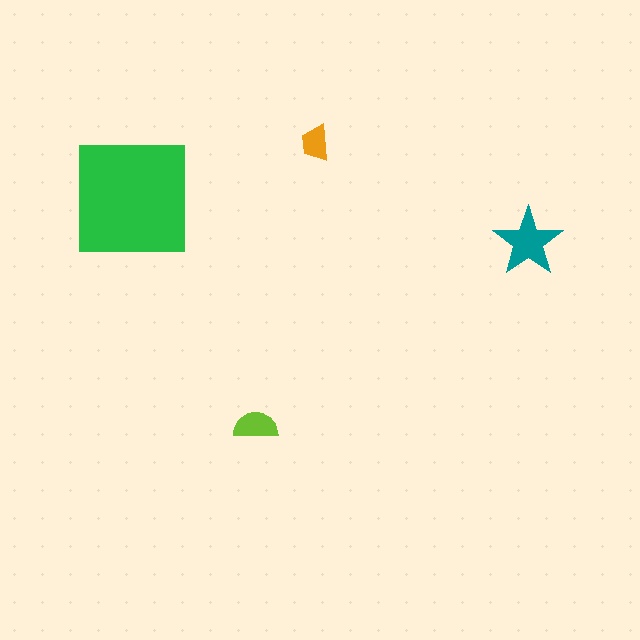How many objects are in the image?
There are 4 objects in the image.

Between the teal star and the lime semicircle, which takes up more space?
The teal star.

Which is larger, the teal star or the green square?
The green square.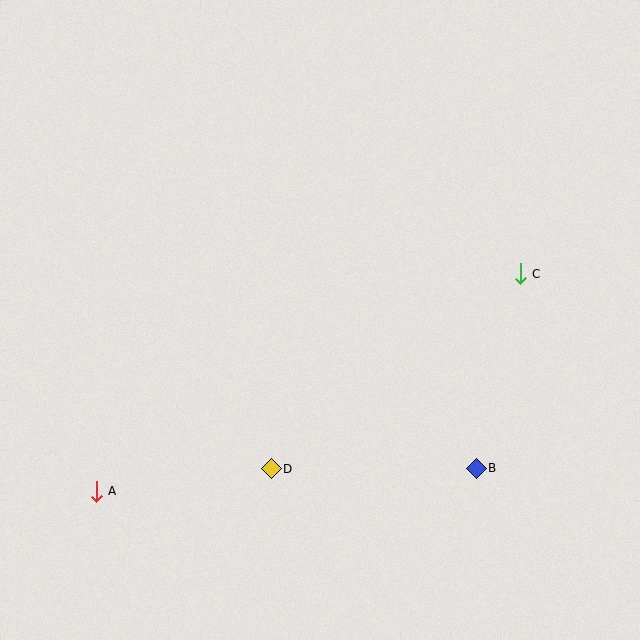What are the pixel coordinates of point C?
Point C is at (520, 274).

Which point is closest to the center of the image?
Point D at (271, 469) is closest to the center.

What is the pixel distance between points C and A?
The distance between C and A is 477 pixels.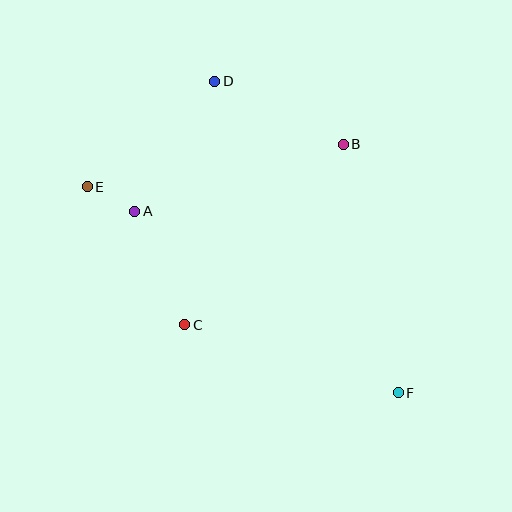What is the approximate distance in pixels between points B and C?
The distance between B and C is approximately 241 pixels.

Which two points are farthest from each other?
Points E and F are farthest from each other.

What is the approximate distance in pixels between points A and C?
The distance between A and C is approximately 124 pixels.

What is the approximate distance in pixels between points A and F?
The distance between A and F is approximately 320 pixels.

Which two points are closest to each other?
Points A and E are closest to each other.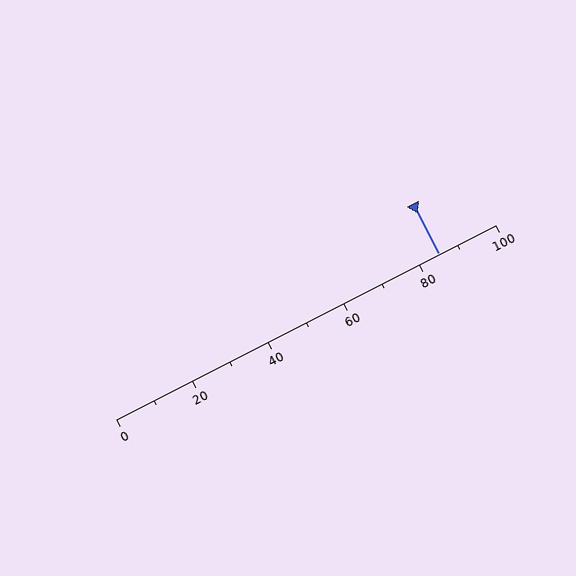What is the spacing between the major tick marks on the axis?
The major ticks are spaced 20 apart.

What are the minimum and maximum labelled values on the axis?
The axis runs from 0 to 100.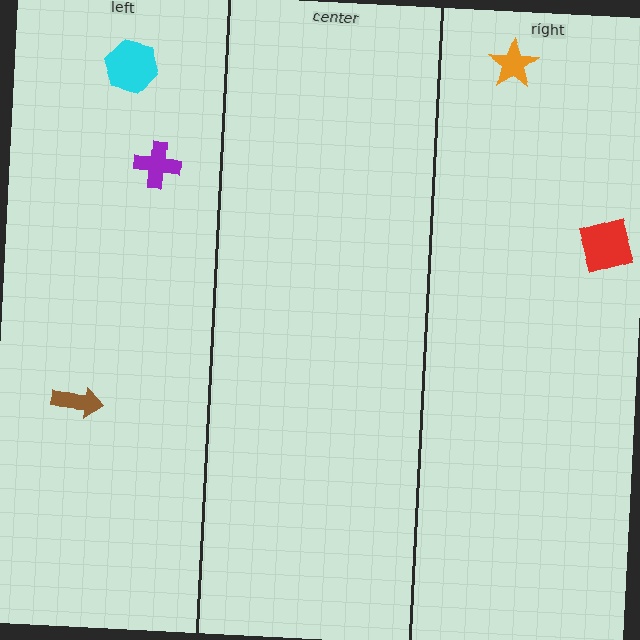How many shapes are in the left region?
3.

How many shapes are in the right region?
2.